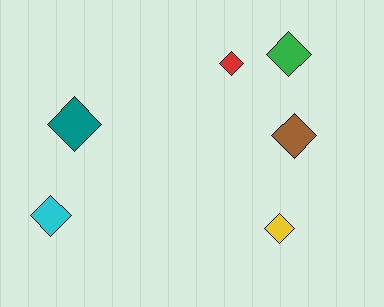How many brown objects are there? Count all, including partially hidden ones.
There is 1 brown object.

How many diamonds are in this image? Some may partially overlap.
There are 6 diamonds.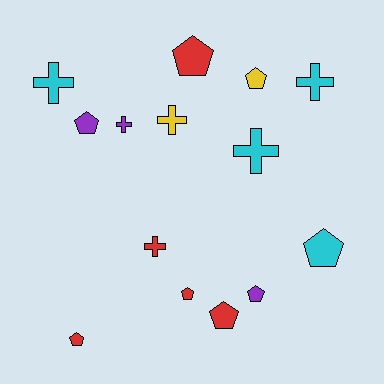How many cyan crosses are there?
There are 3 cyan crosses.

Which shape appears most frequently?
Pentagon, with 8 objects.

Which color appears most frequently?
Red, with 5 objects.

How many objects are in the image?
There are 14 objects.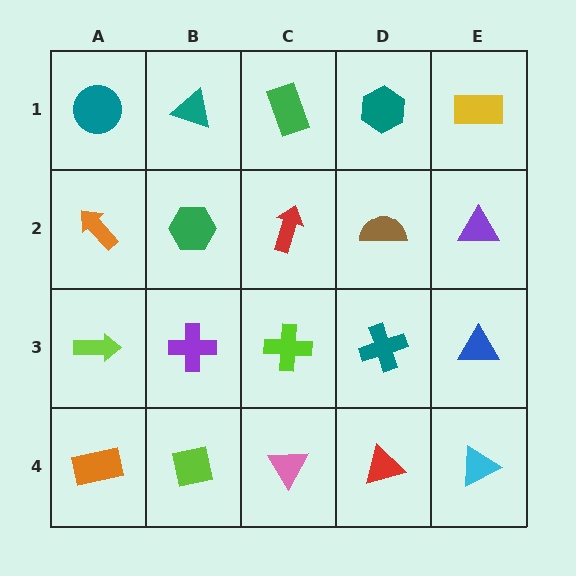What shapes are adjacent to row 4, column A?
A lime arrow (row 3, column A), a lime square (row 4, column B).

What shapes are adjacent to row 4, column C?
A lime cross (row 3, column C), a lime square (row 4, column B), a red triangle (row 4, column D).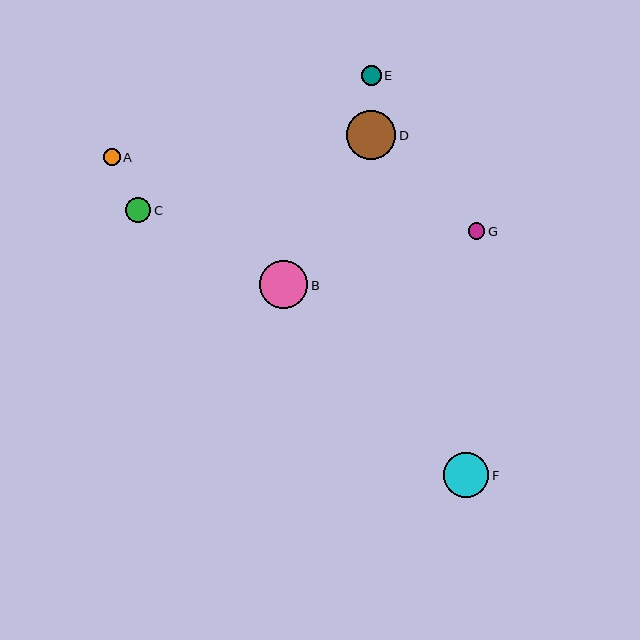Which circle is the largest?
Circle D is the largest with a size of approximately 49 pixels.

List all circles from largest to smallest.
From largest to smallest: D, B, F, C, E, A, G.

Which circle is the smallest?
Circle G is the smallest with a size of approximately 17 pixels.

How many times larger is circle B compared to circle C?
Circle B is approximately 1.9 times the size of circle C.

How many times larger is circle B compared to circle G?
Circle B is approximately 2.9 times the size of circle G.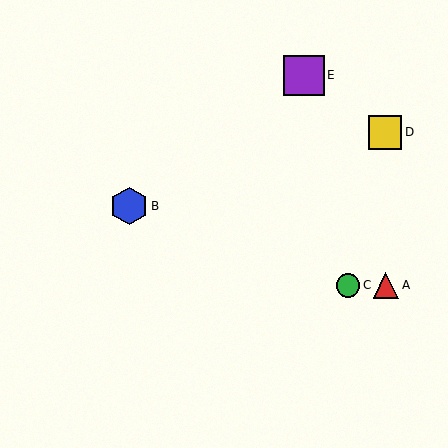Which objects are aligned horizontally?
Objects A, C are aligned horizontally.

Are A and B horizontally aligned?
No, A is at y≈285 and B is at y≈206.